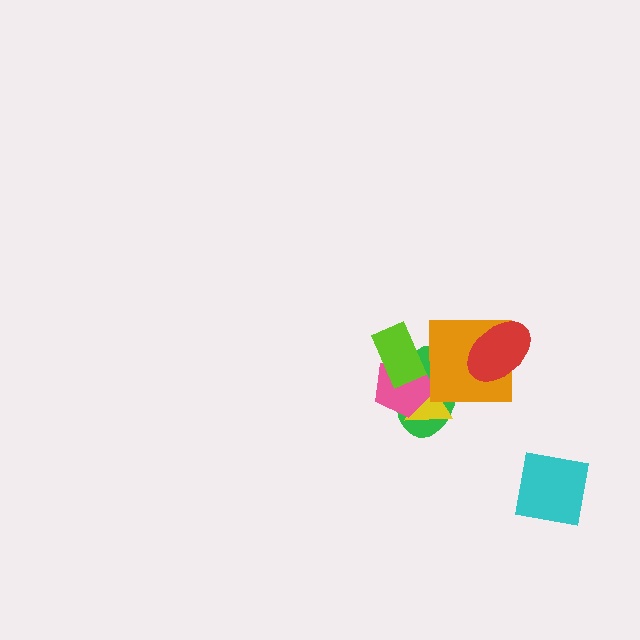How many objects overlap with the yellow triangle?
2 objects overlap with the yellow triangle.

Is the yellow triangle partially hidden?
Yes, it is partially covered by another shape.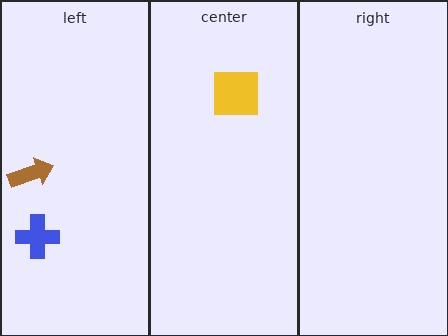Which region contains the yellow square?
The center region.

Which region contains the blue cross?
The left region.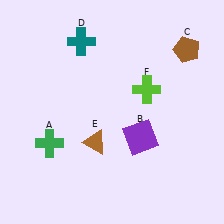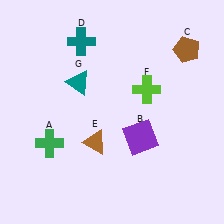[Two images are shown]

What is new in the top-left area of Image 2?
A teal triangle (G) was added in the top-left area of Image 2.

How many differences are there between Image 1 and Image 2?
There is 1 difference between the two images.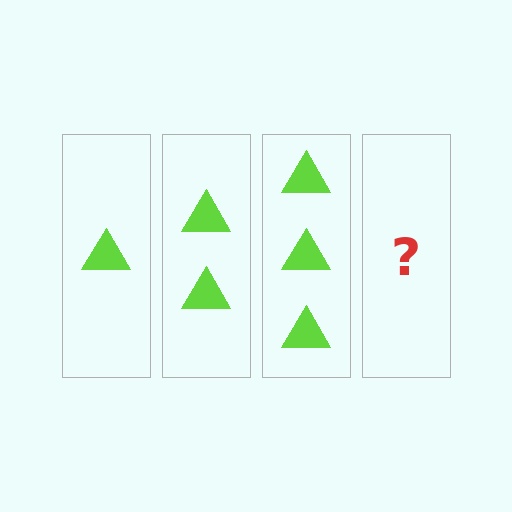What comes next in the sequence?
The next element should be 4 triangles.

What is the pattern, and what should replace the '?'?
The pattern is that each step adds one more triangle. The '?' should be 4 triangles.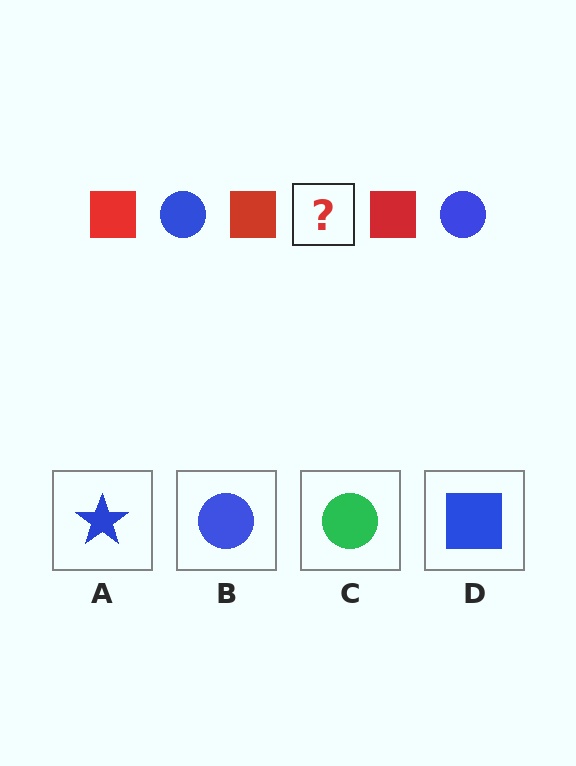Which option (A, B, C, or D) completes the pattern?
B.